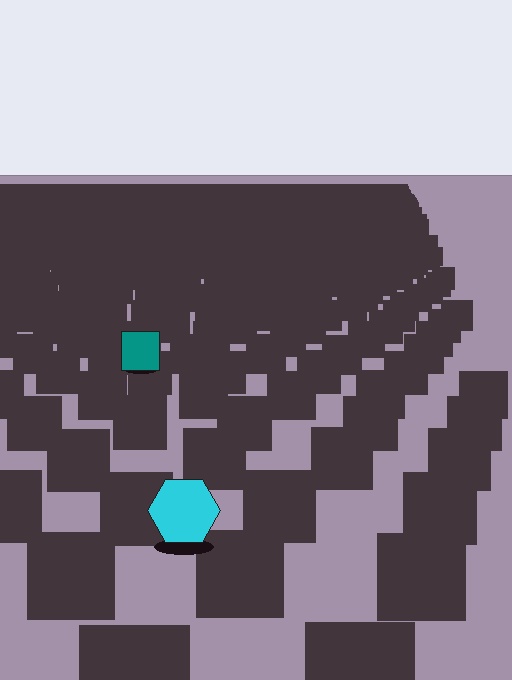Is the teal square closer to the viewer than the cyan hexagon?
No. The cyan hexagon is closer — you can tell from the texture gradient: the ground texture is coarser near it.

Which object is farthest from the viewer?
The teal square is farthest from the viewer. It appears smaller and the ground texture around it is denser.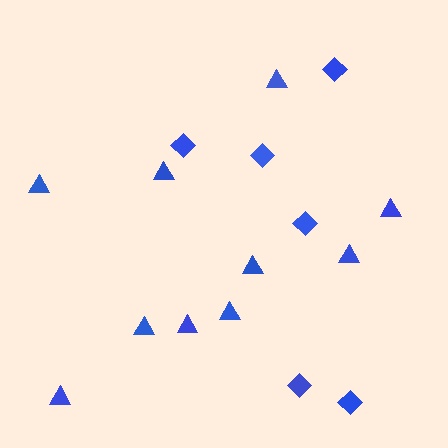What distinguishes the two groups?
There are 2 groups: one group of diamonds (6) and one group of triangles (10).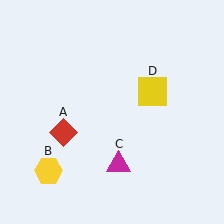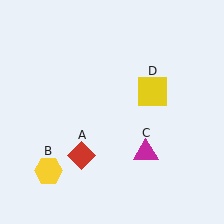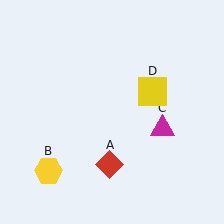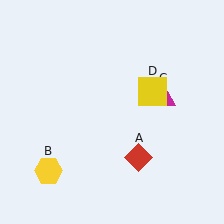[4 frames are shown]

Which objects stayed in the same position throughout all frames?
Yellow hexagon (object B) and yellow square (object D) remained stationary.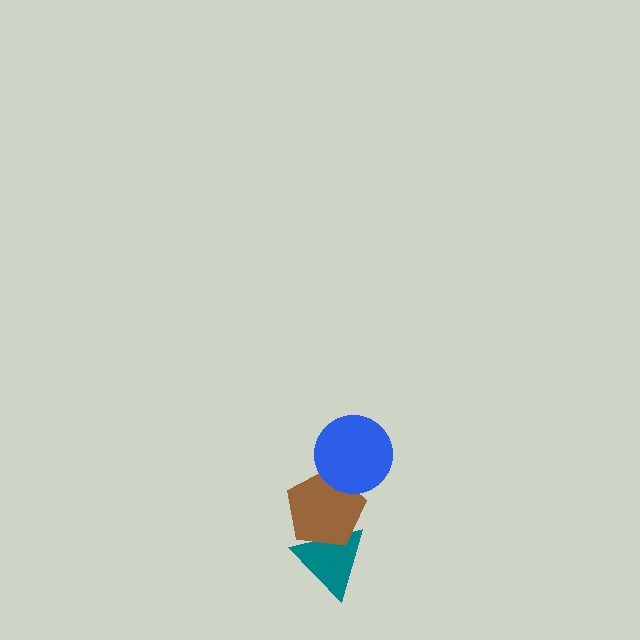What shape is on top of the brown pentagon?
The blue circle is on top of the brown pentagon.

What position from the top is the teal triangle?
The teal triangle is 3rd from the top.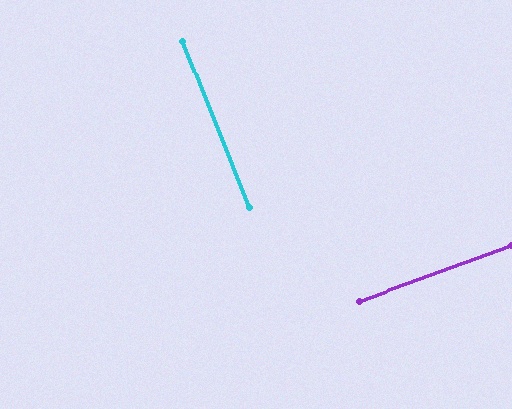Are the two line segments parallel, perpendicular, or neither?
Perpendicular — they meet at approximately 88°.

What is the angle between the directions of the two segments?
Approximately 88 degrees.